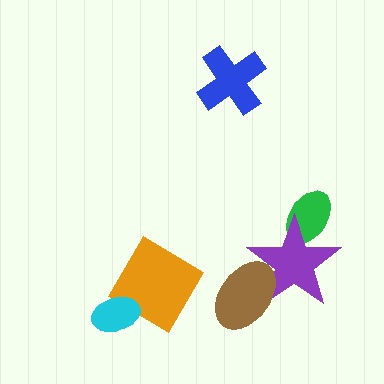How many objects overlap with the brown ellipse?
1 object overlaps with the brown ellipse.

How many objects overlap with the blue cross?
0 objects overlap with the blue cross.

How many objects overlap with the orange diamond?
1 object overlaps with the orange diamond.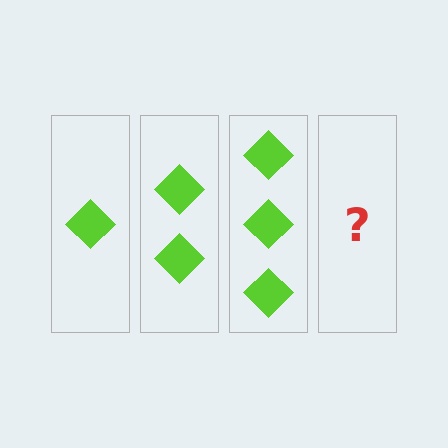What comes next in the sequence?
The next element should be 4 diamonds.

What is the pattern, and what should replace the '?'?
The pattern is that each step adds one more diamond. The '?' should be 4 diamonds.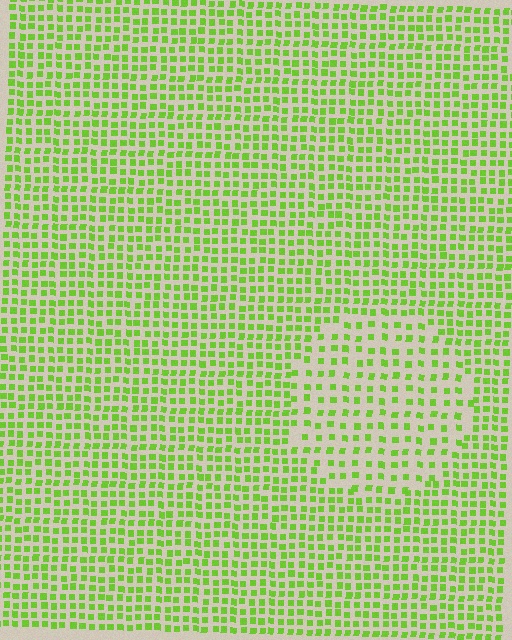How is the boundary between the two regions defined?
The boundary is defined by a change in element density (approximately 1.8x ratio). All elements are the same color, size, and shape.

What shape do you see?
I see a circle.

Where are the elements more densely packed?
The elements are more densely packed outside the circle boundary.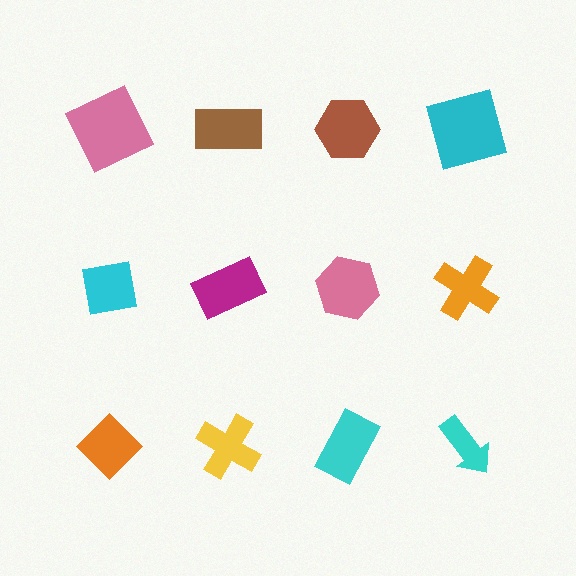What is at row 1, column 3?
A brown hexagon.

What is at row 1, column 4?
A cyan square.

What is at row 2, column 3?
A pink hexagon.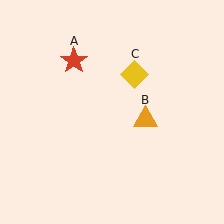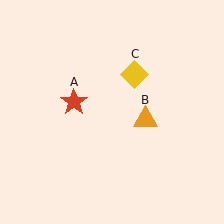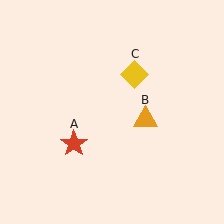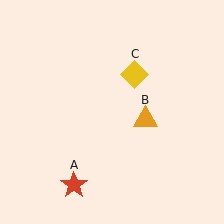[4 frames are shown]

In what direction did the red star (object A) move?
The red star (object A) moved down.